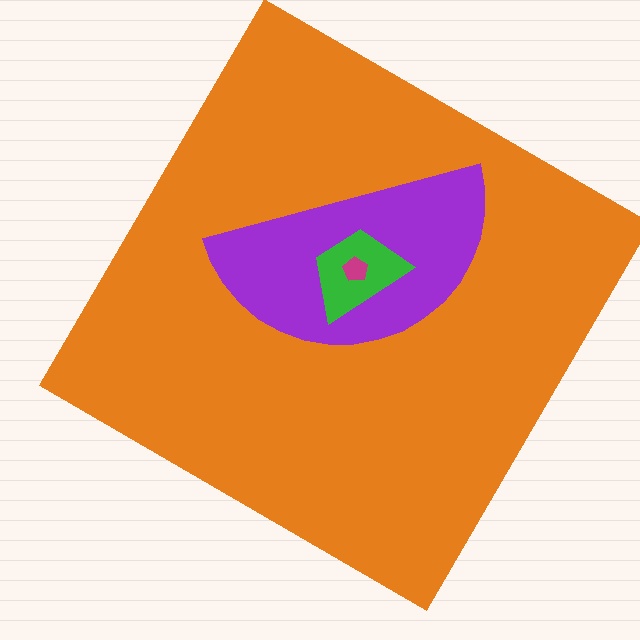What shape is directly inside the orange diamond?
The purple semicircle.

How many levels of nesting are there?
4.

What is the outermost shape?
The orange diamond.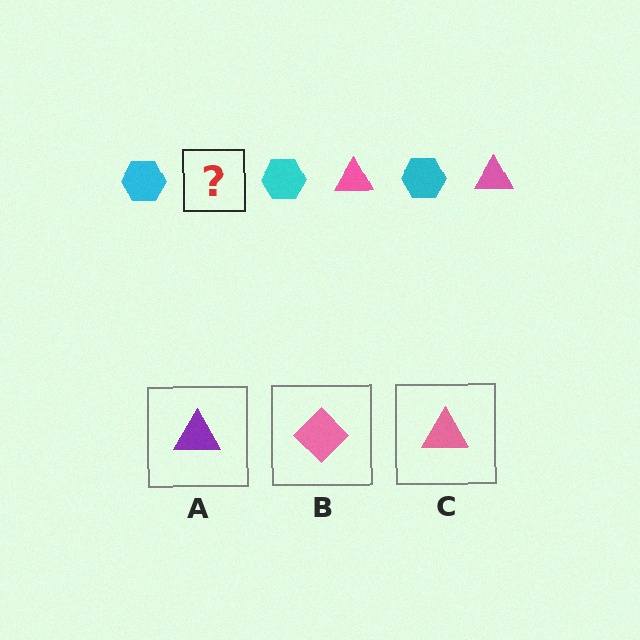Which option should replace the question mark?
Option C.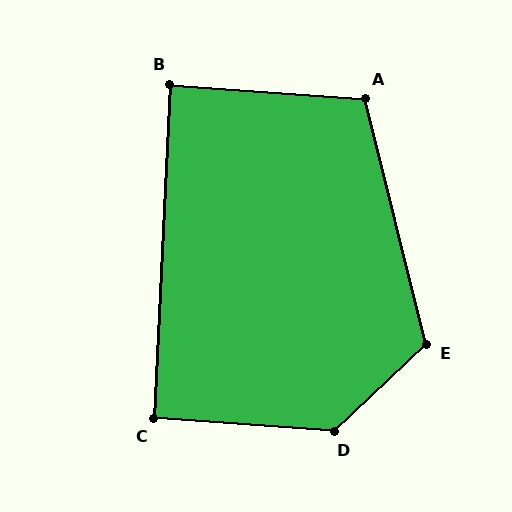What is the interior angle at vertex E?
Approximately 119 degrees (obtuse).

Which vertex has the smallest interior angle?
B, at approximately 89 degrees.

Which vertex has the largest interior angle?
D, at approximately 133 degrees.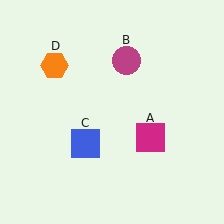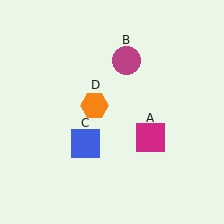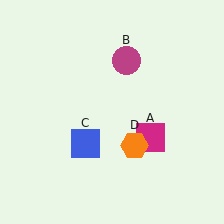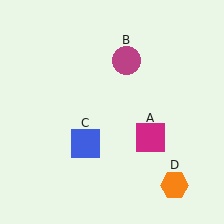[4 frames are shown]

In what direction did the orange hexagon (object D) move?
The orange hexagon (object D) moved down and to the right.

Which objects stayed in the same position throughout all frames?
Magenta square (object A) and magenta circle (object B) and blue square (object C) remained stationary.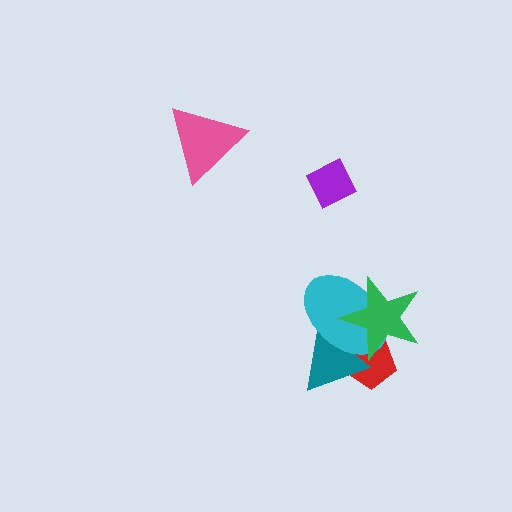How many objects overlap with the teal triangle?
3 objects overlap with the teal triangle.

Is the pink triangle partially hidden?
No, no other shape covers it.